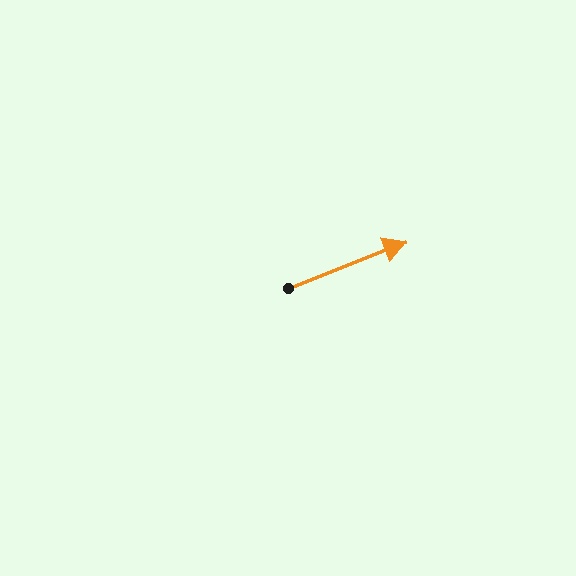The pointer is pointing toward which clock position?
Roughly 2 o'clock.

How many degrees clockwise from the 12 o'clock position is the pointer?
Approximately 68 degrees.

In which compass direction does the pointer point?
East.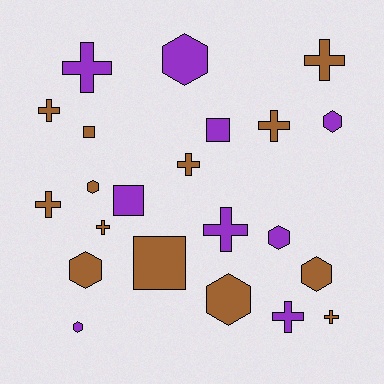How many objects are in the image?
There are 22 objects.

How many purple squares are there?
There are 2 purple squares.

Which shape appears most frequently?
Cross, with 10 objects.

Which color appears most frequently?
Brown, with 13 objects.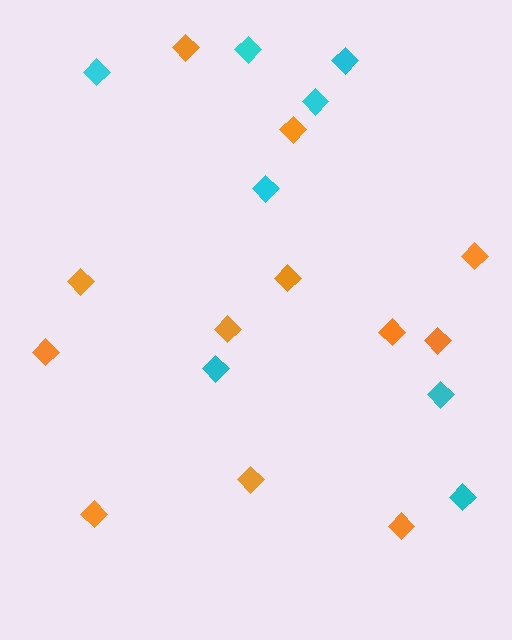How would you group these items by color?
There are 2 groups: one group of orange diamonds (12) and one group of cyan diamonds (8).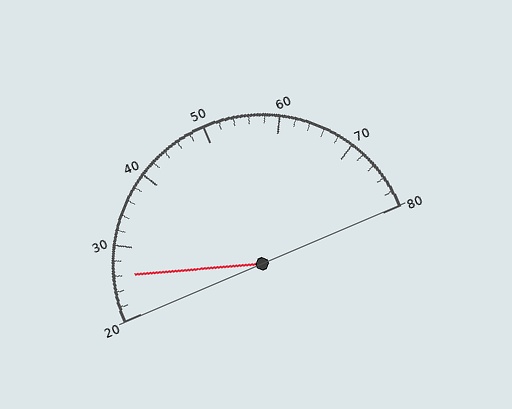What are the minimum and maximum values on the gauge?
The gauge ranges from 20 to 80.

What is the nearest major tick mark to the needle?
The nearest major tick mark is 30.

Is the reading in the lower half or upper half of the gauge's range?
The reading is in the lower half of the range (20 to 80).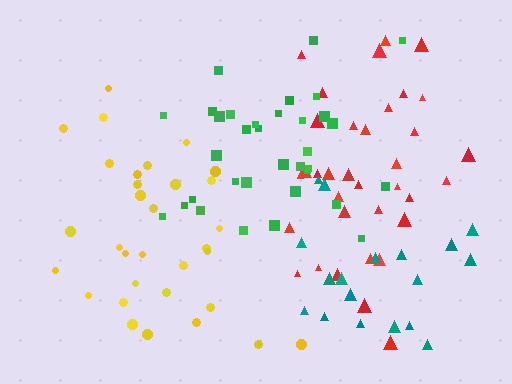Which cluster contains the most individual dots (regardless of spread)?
Red (35).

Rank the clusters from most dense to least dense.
green, red, yellow, teal.